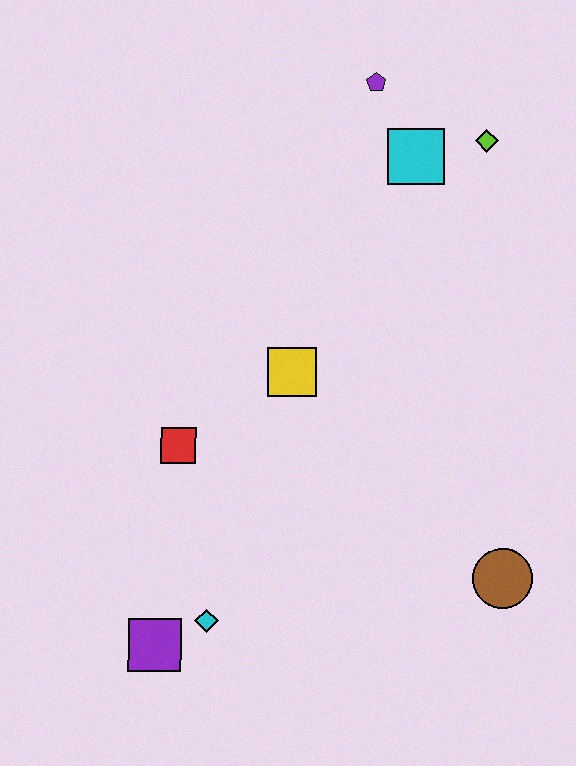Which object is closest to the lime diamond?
The cyan square is closest to the lime diamond.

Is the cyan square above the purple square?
Yes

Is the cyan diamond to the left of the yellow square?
Yes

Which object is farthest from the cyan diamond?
The purple pentagon is farthest from the cyan diamond.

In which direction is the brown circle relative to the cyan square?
The brown circle is below the cyan square.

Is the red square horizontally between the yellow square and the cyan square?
No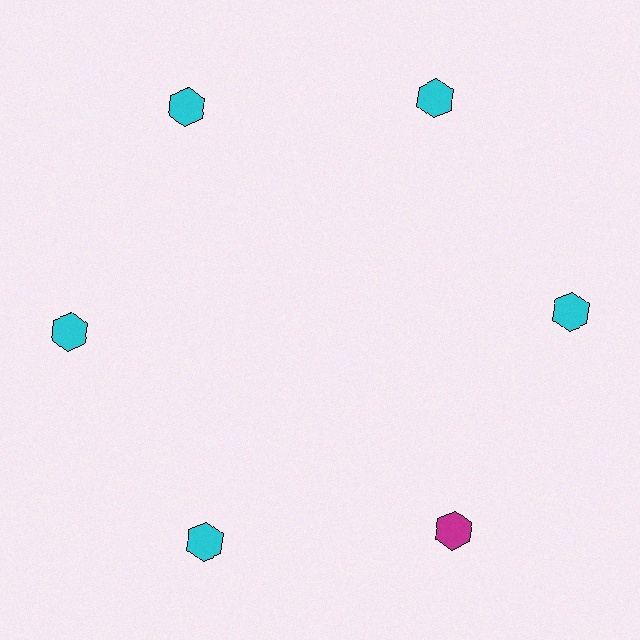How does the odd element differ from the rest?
It has a different color: magenta instead of cyan.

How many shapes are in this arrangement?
There are 6 shapes arranged in a ring pattern.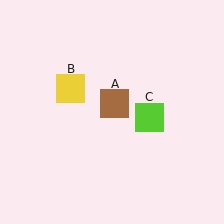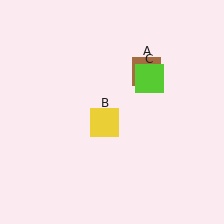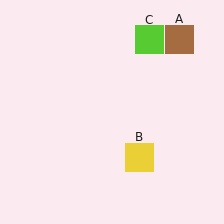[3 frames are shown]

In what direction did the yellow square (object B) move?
The yellow square (object B) moved down and to the right.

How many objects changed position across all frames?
3 objects changed position: brown square (object A), yellow square (object B), lime square (object C).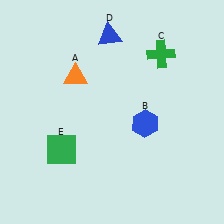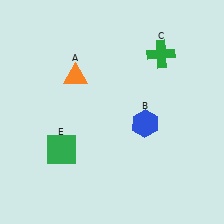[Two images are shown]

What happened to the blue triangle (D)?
The blue triangle (D) was removed in Image 2. It was in the top-left area of Image 1.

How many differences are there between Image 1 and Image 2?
There is 1 difference between the two images.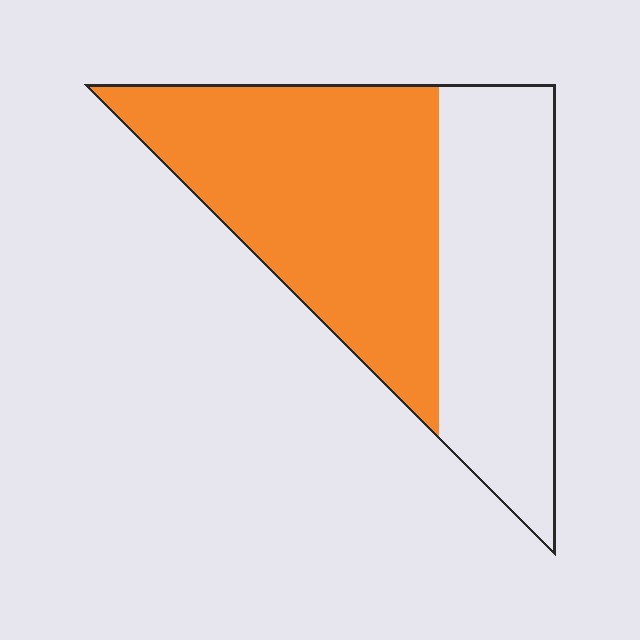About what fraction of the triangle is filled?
About three fifths (3/5).